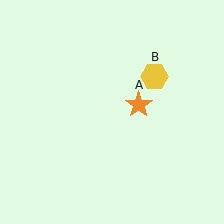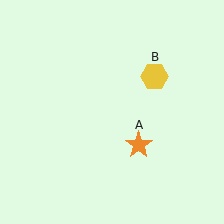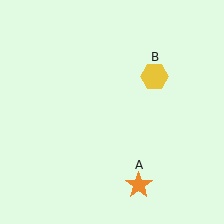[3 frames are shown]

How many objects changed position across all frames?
1 object changed position: orange star (object A).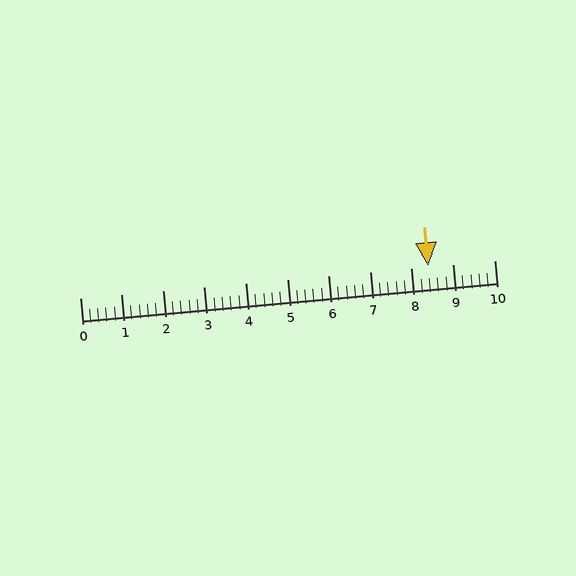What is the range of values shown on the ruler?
The ruler shows values from 0 to 10.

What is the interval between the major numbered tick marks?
The major tick marks are spaced 1 units apart.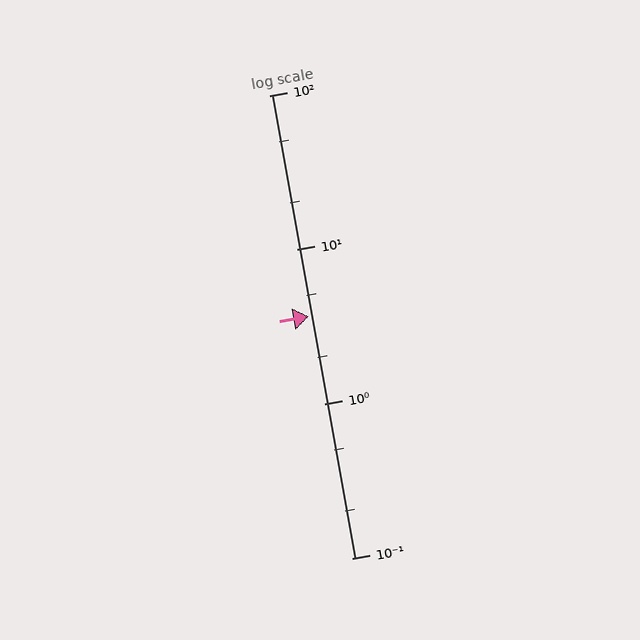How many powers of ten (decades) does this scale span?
The scale spans 3 decades, from 0.1 to 100.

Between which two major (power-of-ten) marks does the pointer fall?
The pointer is between 1 and 10.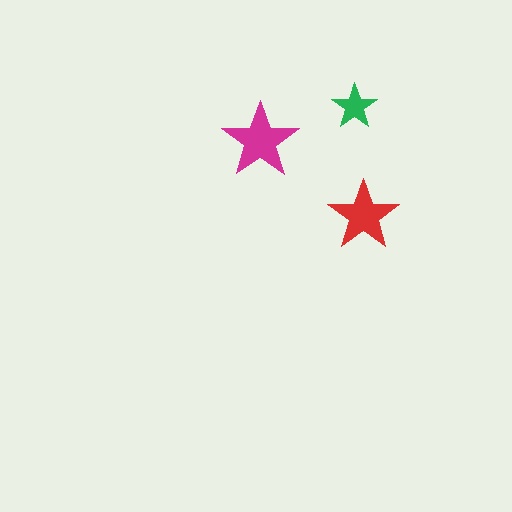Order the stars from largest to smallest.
the magenta one, the red one, the green one.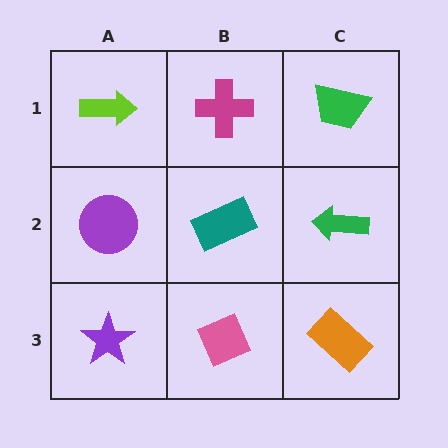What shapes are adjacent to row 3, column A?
A purple circle (row 2, column A), a pink diamond (row 3, column B).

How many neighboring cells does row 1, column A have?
2.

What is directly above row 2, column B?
A magenta cross.